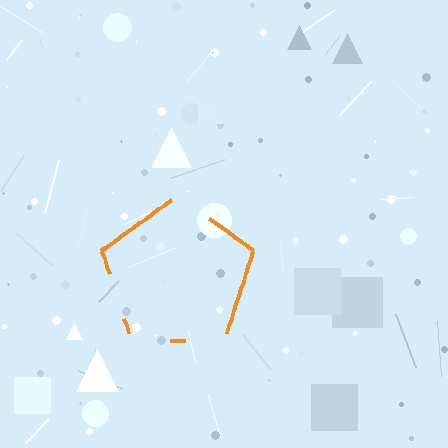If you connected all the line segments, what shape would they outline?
They would outline a pentagon.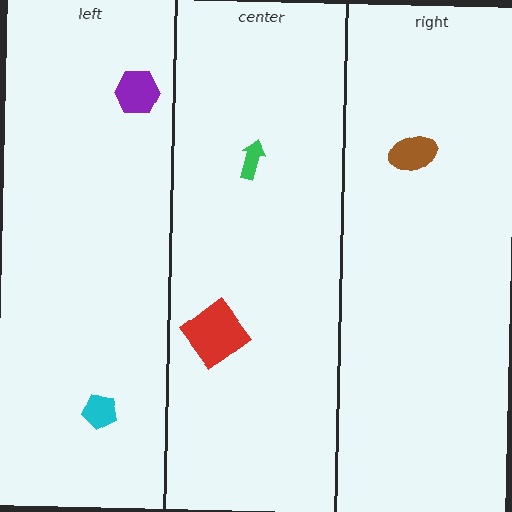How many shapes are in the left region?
2.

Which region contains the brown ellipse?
The right region.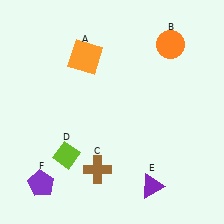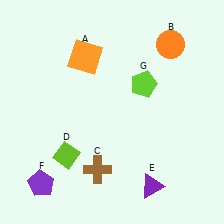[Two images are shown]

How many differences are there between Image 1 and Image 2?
There is 1 difference between the two images.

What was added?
A lime pentagon (G) was added in Image 2.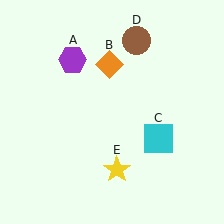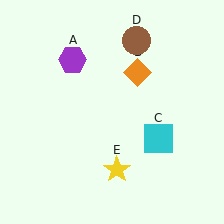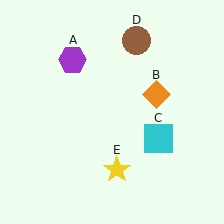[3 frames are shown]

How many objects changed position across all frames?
1 object changed position: orange diamond (object B).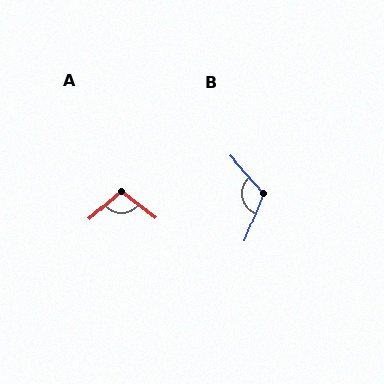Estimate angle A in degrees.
Approximately 101 degrees.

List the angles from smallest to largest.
A (101°), B (117°).